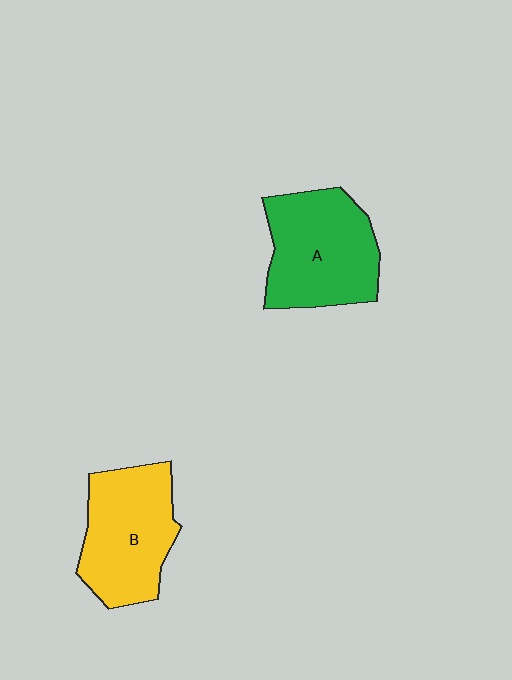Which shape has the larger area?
Shape A (green).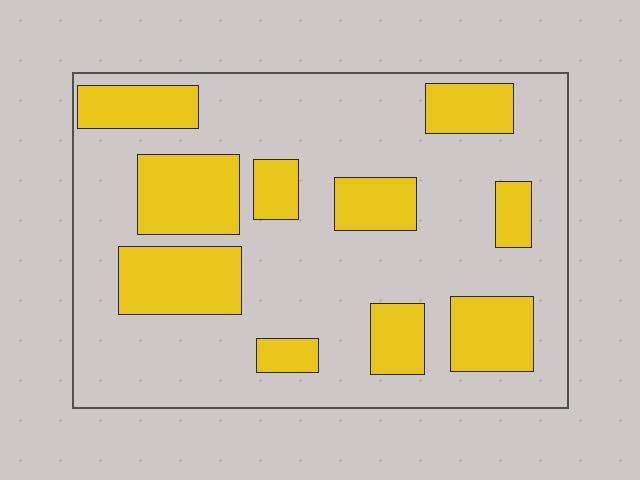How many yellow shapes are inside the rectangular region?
10.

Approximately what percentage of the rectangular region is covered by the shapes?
Approximately 30%.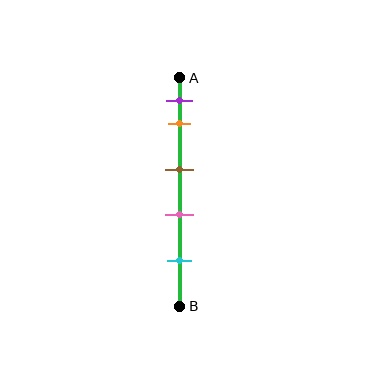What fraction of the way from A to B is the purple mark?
The purple mark is approximately 10% (0.1) of the way from A to B.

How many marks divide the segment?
There are 5 marks dividing the segment.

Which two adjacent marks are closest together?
The purple and orange marks are the closest adjacent pair.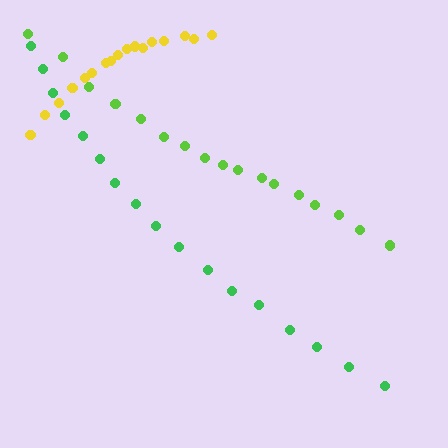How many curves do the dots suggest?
There are 3 distinct paths.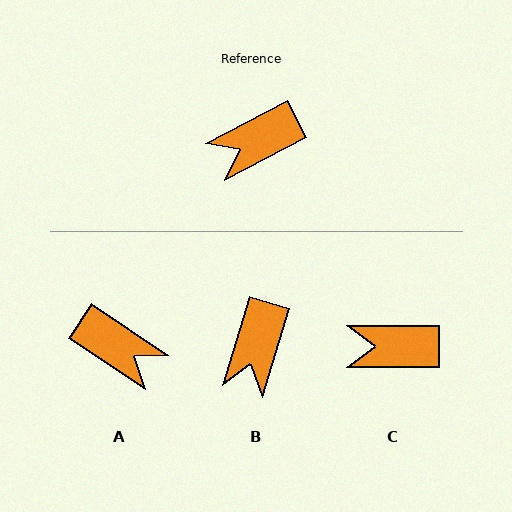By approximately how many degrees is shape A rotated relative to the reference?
Approximately 118 degrees counter-clockwise.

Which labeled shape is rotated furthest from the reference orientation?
A, about 118 degrees away.